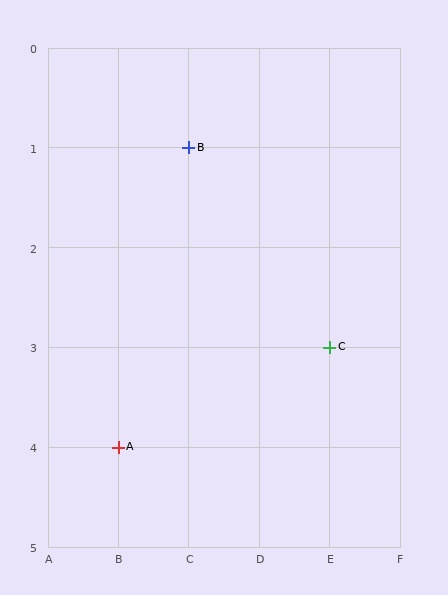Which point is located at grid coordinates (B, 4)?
Point A is at (B, 4).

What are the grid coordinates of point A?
Point A is at grid coordinates (B, 4).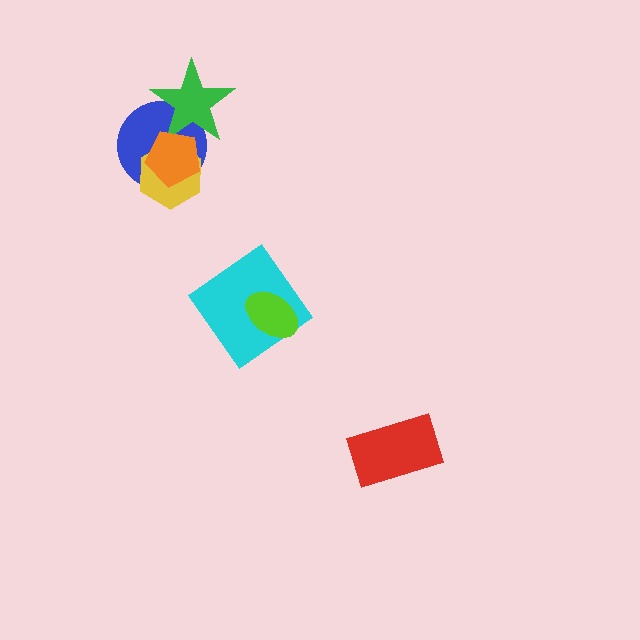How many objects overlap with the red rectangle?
0 objects overlap with the red rectangle.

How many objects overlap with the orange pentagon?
3 objects overlap with the orange pentagon.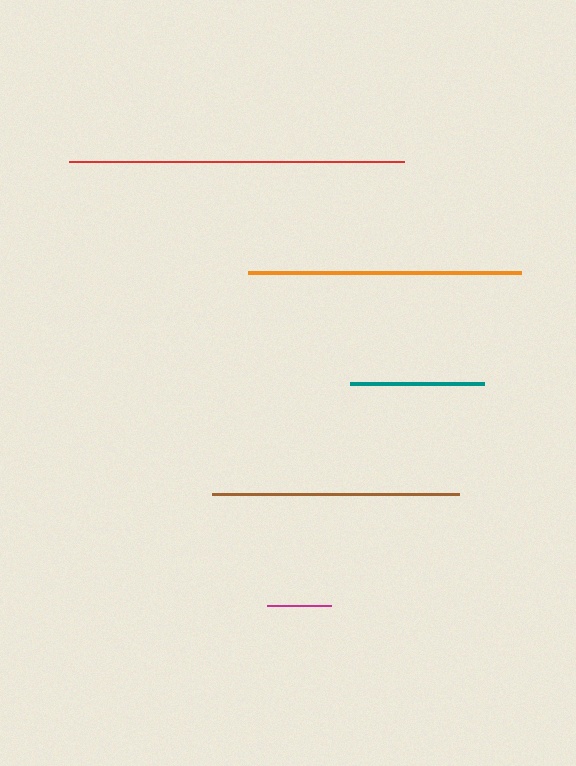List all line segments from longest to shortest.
From longest to shortest: red, orange, brown, teal, magenta.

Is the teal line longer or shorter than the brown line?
The brown line is longer than the teal line.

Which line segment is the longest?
The red line is the longest at approximately 334 pixels.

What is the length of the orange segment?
The orange segment is approximately 273 pixels long.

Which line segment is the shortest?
The magenta line is the shortest at approximately 63 pixels.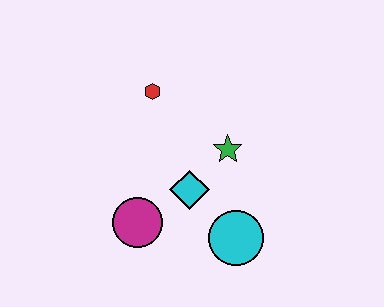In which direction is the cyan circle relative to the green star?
The cyan circle is below the green star.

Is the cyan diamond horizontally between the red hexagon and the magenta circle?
No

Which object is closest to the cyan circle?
The cyan diamond is closest to the cyan circle.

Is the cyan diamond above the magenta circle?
Yes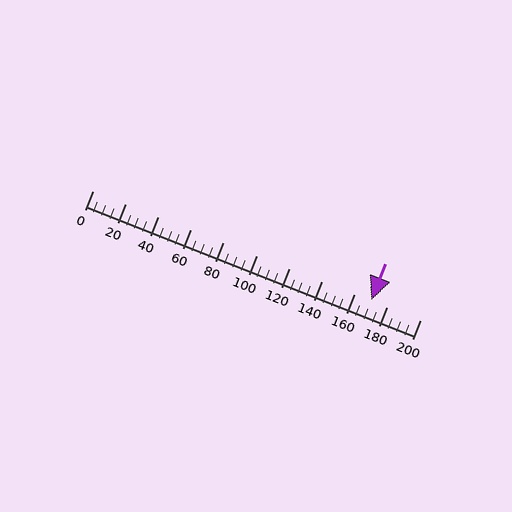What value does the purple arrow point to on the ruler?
The purple arrow points to approximately 170.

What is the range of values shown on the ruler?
The ruler shows values from 0 to 200.